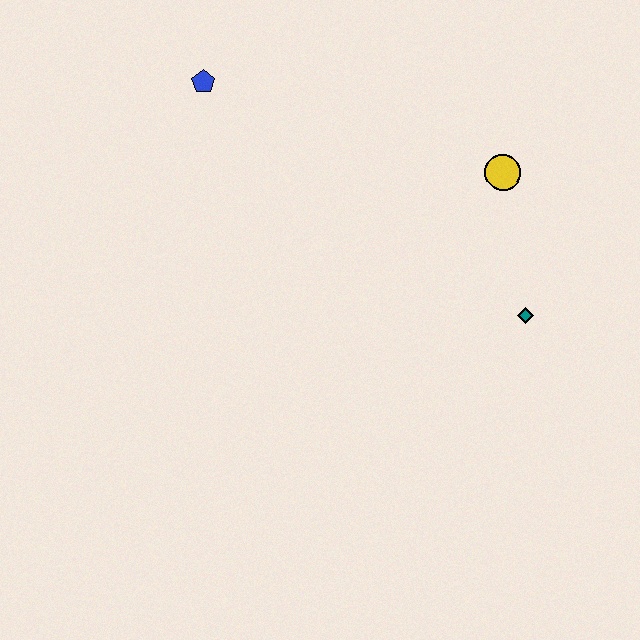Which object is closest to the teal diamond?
The yellow circle is closest to the teal diamond.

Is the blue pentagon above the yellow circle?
Yes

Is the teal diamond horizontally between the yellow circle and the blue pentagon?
No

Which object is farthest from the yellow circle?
The blue pentagon is farthest from the yellow circle.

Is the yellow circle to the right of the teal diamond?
No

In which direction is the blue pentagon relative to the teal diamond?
The blue pentagon is to the left of the teal diamond.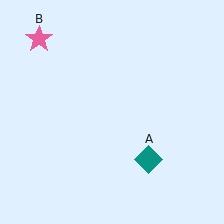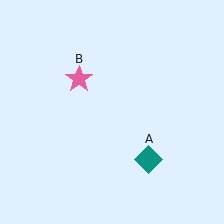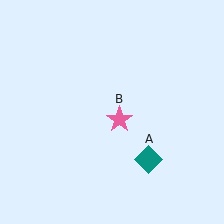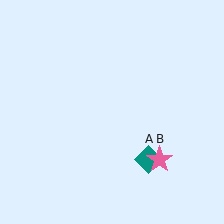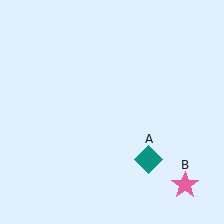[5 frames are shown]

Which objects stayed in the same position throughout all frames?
Teal diamond (object A) remained stationary.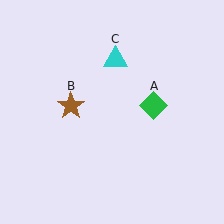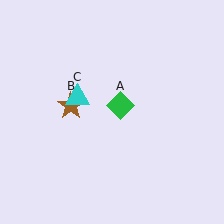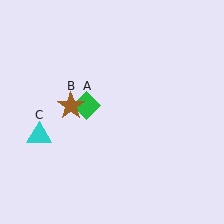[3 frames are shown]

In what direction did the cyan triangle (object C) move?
The cyan triangle (object C) moved down and to the left.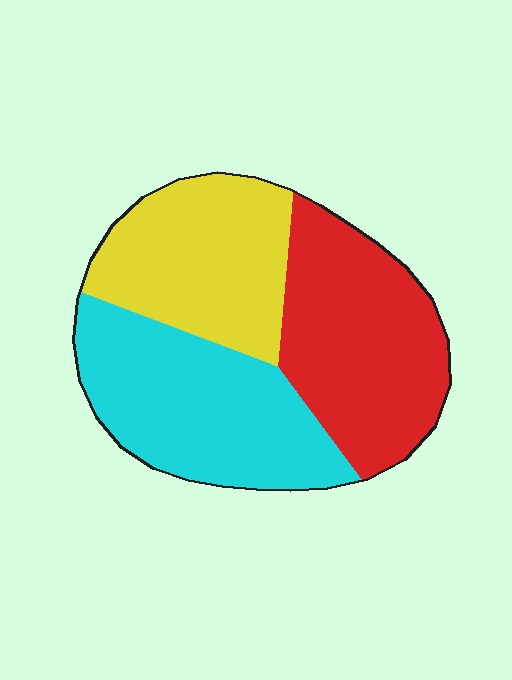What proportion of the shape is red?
Red covers about 35% of the shape.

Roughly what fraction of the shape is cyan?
Cyan covers around 35% of the shape.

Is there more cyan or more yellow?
Cyan.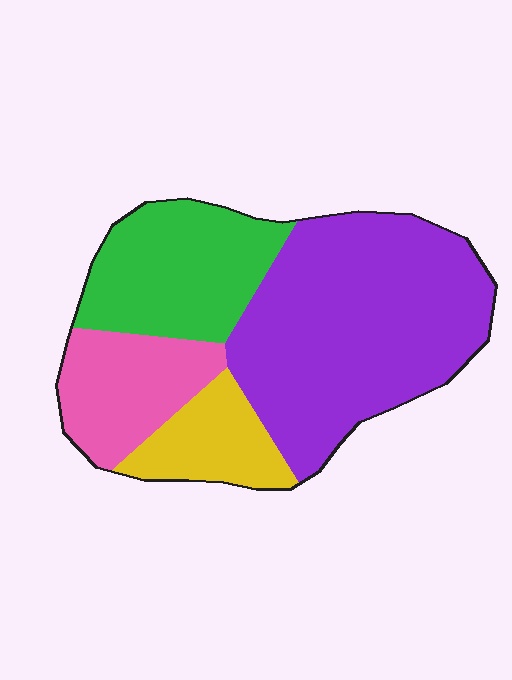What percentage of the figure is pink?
Pink takes up less than a sixth of the figure.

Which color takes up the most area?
Purple, at roughly 50%.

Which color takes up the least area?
Yellow, at roughly 10%.